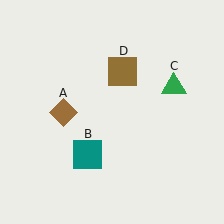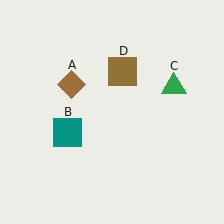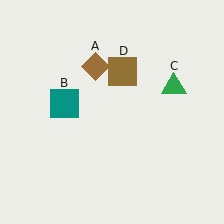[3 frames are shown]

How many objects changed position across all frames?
2 objects changed position: brown diamond (object A), teal square (object B).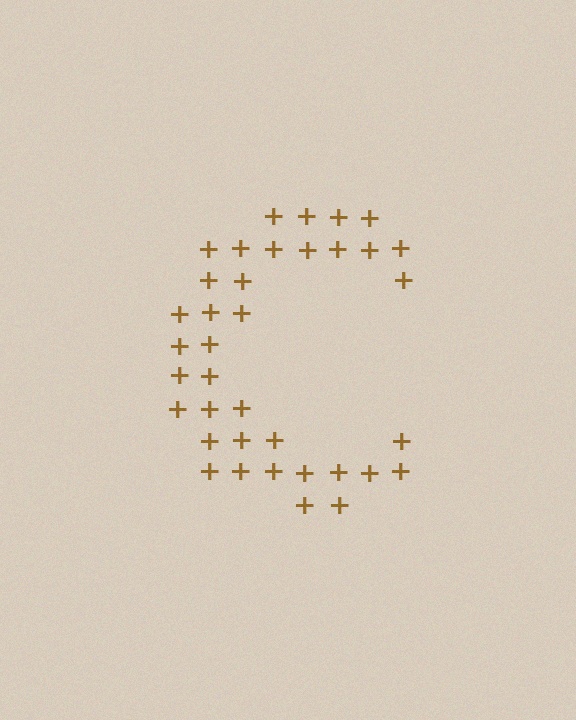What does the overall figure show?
The overall figure shows the letter C.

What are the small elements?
The small elements are plus signs.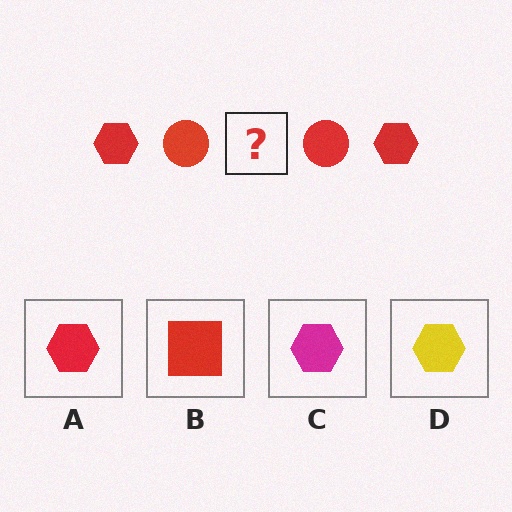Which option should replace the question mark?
Option A.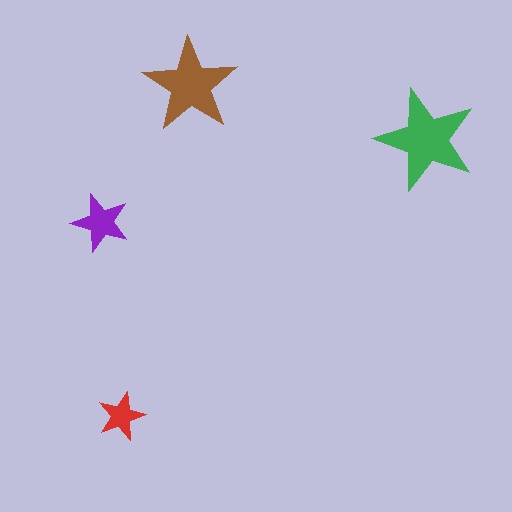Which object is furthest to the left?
The purple star is leftmost.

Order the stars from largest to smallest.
the green one, the brown one, the purple one, the red one.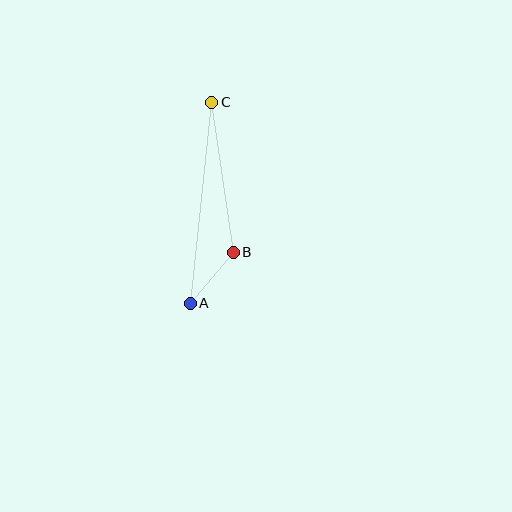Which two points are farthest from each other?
Points A and C are farthest from each other.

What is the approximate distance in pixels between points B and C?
The distance between B and C is approximately 151 pixels.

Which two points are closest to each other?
Points A and B are closest to each other.